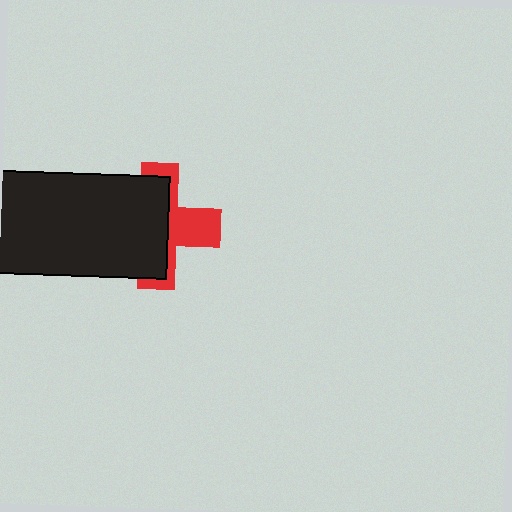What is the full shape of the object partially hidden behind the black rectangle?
The partially hidden object is a red cross.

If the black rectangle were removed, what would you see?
You would see the complete red cross.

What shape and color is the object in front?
The object in front is a black rectangle.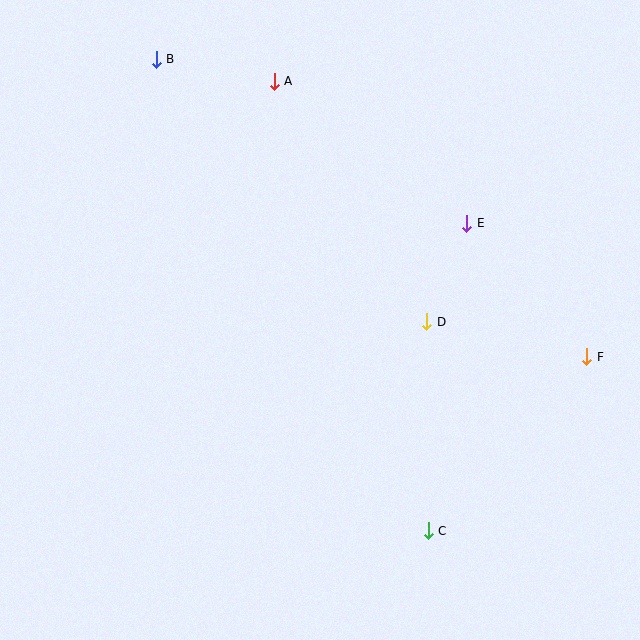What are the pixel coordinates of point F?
Point F is at (587, 357).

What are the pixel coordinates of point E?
Point E is at (467, 223).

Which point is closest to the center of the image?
Point D at (427, 322) is closest to the center.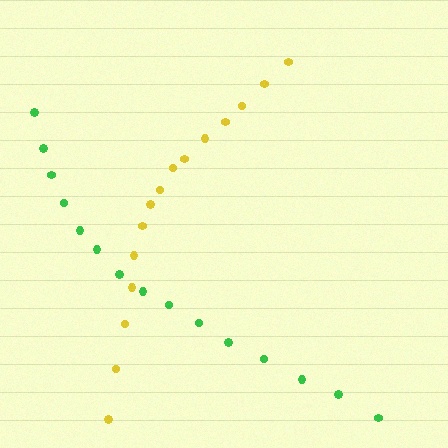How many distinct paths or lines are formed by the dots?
There are 2 distinct paths.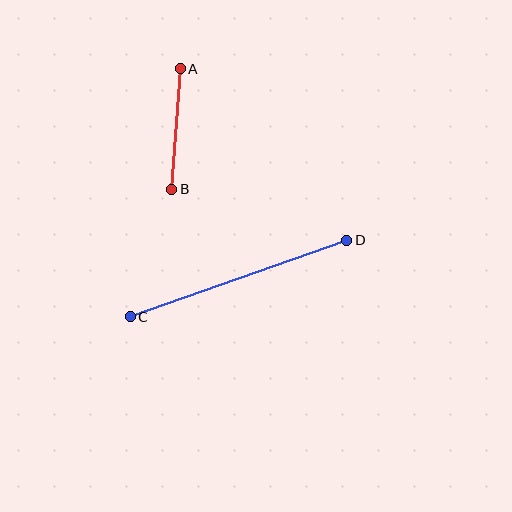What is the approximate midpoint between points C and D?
The midpoint is at approximately (238, 279) pixels.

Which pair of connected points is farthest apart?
Points C and D are farthest apart.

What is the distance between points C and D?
The distance is approximately 230 pixels.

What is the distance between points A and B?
The distance is approximately 121 pixels.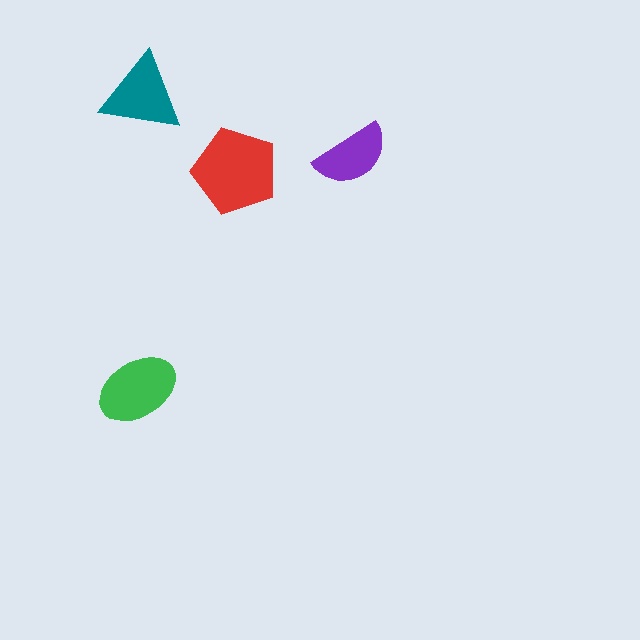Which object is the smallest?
The purple semicircle.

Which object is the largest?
The red pentagon.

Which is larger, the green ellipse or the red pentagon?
The red pentagon.